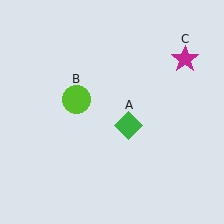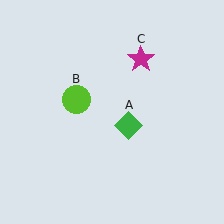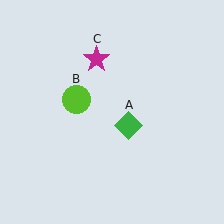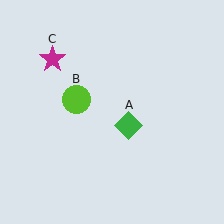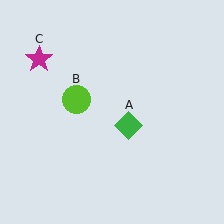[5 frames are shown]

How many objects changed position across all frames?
1 object changed position: magenta star (object C).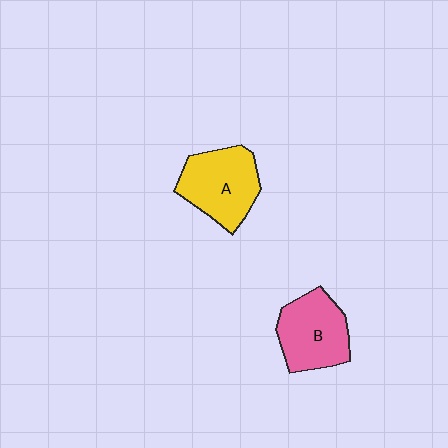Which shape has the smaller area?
Shape B (pink).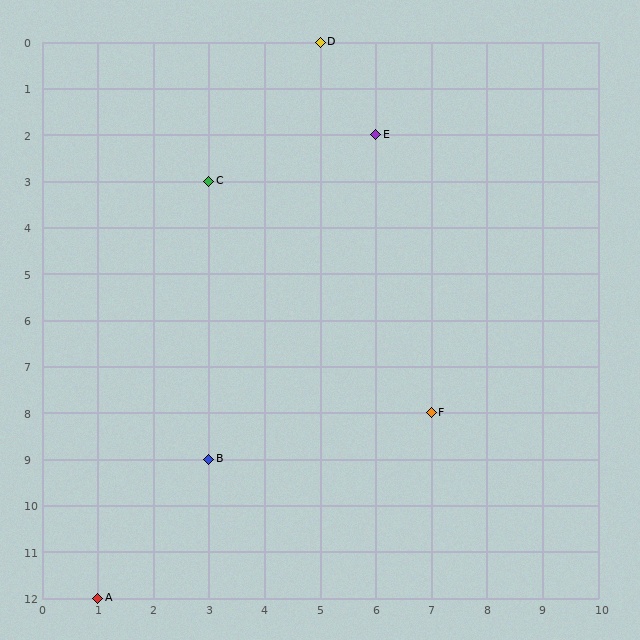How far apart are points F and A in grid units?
Points F and A are 6 columns and 4 rows apart (about 7.2 grid units diagonally).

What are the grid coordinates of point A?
Point A is at grid coordinates (1, 12).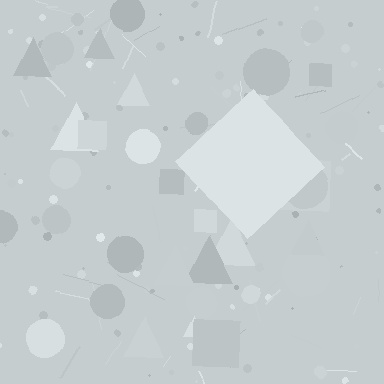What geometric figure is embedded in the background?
A diamond is embedded in the background.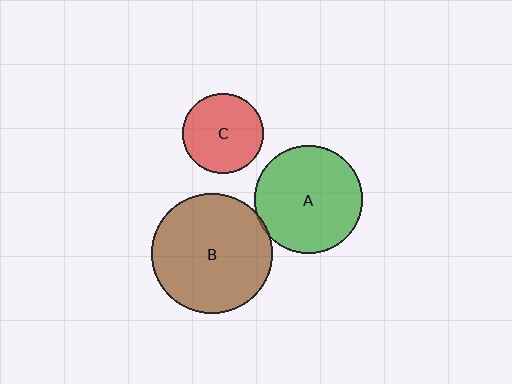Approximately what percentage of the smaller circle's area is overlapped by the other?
Approximately 5%.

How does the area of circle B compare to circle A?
Approximately 1.2 times.